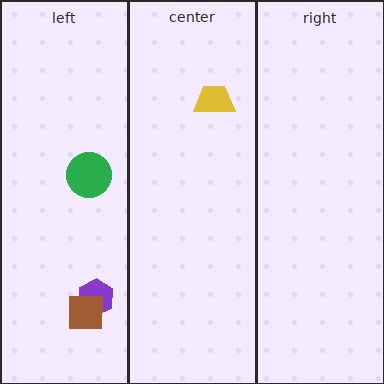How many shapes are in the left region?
3.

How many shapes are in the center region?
1.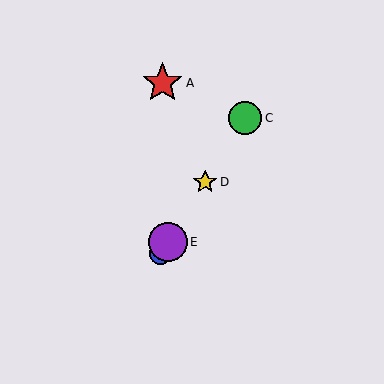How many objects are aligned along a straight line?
4 objects (B, C, D, E) are aligned along a straight line.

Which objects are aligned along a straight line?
Objects B, C, D, E are aligned along a straight line.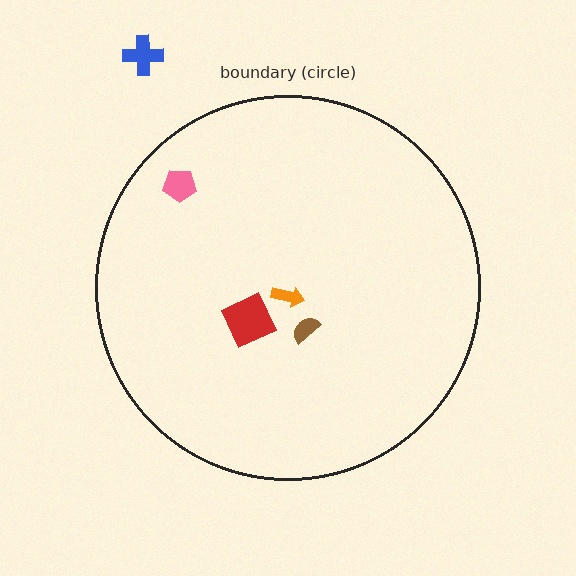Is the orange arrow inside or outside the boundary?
Inside.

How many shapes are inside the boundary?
4 inside, 1 outside.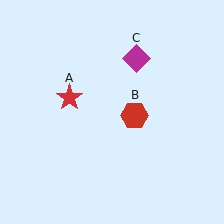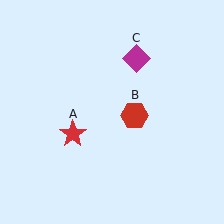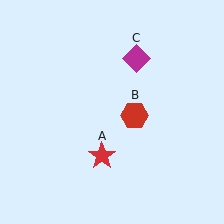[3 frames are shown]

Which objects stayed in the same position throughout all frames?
Red hexagon (object B) and magenta diamond (object C) remained stationary.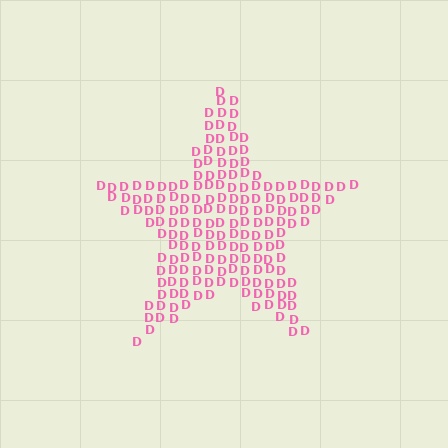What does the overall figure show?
The overall figure shows a star.